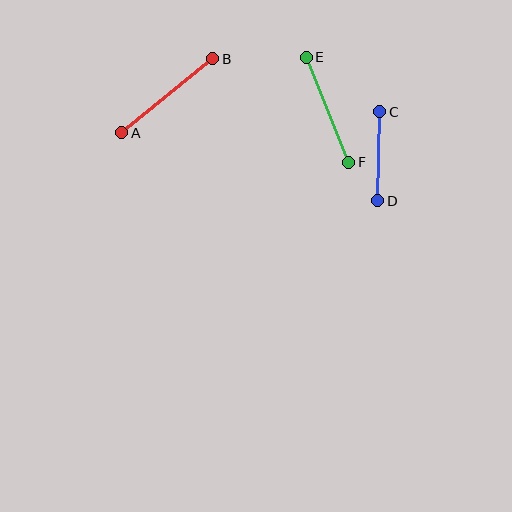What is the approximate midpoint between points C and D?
The midpoint is at approximately (379, 156) pixels.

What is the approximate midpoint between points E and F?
The midpoint is at approximately (328, 110) pixels.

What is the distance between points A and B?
The distance is approximately 117 pixels.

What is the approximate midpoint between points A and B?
The midpoint is at approximately (167, 96) pixels.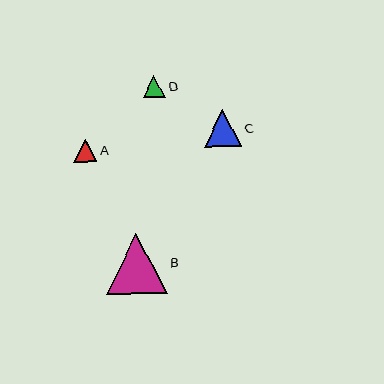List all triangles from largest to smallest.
From largest to smallest: B, C, A, D.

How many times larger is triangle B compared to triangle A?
Triangle B is approximately 2.7 times the size of triangle A.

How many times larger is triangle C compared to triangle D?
Triangle C is approximately 1.7 times the size of triangle D.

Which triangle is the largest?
Triangle B is the largest with a size of approximately 61 pixels.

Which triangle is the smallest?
Triangle D is the smallest with a size of approximately 22 pixels.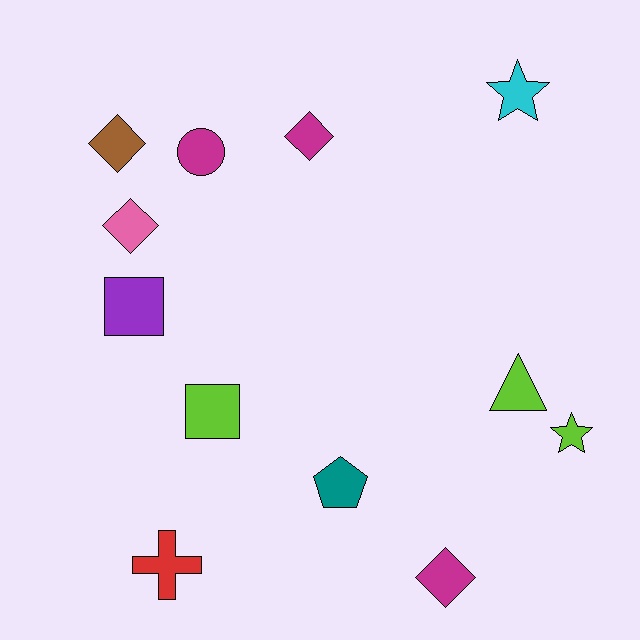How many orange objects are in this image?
There are no orange objects.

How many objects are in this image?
There are 12 objects.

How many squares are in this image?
There are 2 squares.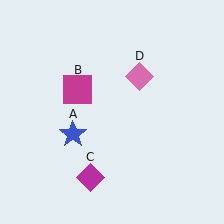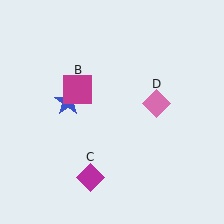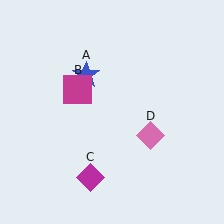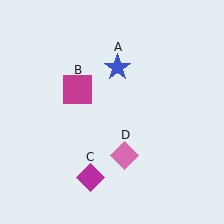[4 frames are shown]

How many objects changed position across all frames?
2 objects changed position: blue star (object A), pink diamond (object D).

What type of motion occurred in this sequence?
The blue star (object A), pink diamond (object D) rotated clockwise around the center of the scene.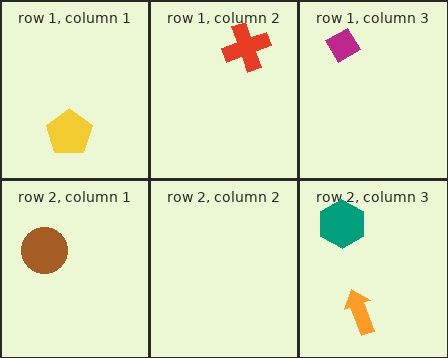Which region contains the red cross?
The row 1, column 2 region.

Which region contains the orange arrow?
The row 2, column 3 region.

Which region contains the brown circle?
The row 2, column 1 region.